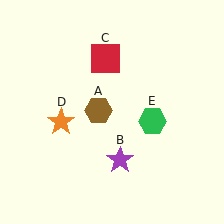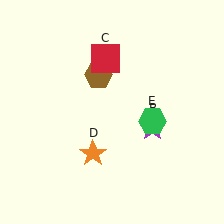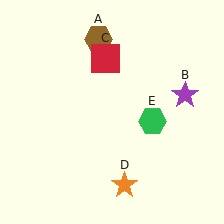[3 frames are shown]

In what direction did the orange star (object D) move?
The orange star (object D) moved down and to the right.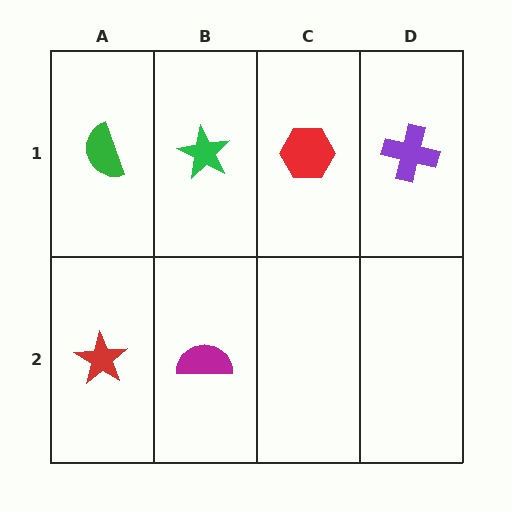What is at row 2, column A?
A red star.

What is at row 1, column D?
A purple cross.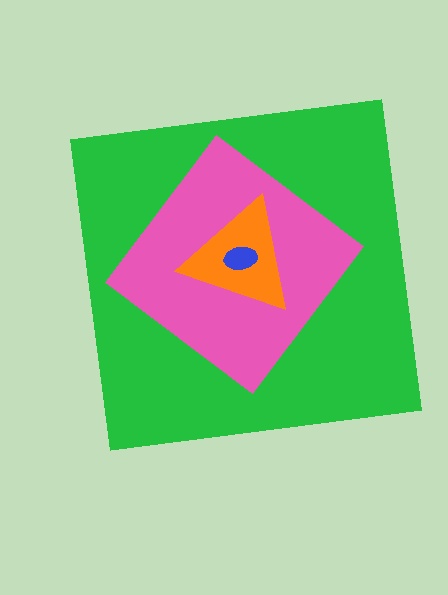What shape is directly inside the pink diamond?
The orange triangle.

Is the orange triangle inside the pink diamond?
Yes.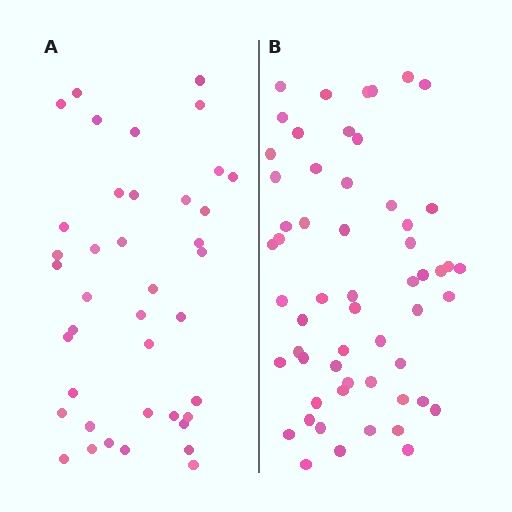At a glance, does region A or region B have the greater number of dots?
Region B (the right region) has more dots.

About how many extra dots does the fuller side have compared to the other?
Region B has approximately 15 more dots than region A.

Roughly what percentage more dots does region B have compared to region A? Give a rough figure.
About 40% more.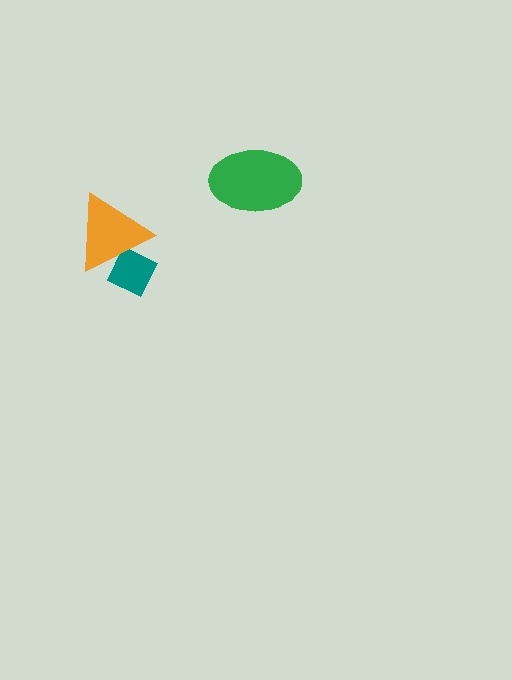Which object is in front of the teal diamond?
The orange triangle is in front of the teal diamond.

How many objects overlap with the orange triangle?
1 object overlaps with the orange triangle.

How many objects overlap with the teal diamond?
1 object overlaps with the teal diamond.